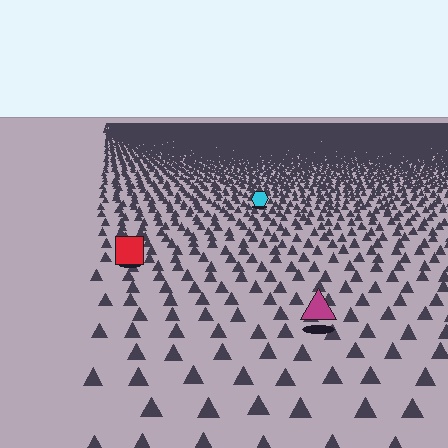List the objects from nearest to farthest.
From nearest to farthest: the magenta triangle, the red square, the cyan hexagon.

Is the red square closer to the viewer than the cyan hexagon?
Yes. The red square is closer — you can tell from the texture gradient: the ground texture is coarser near it.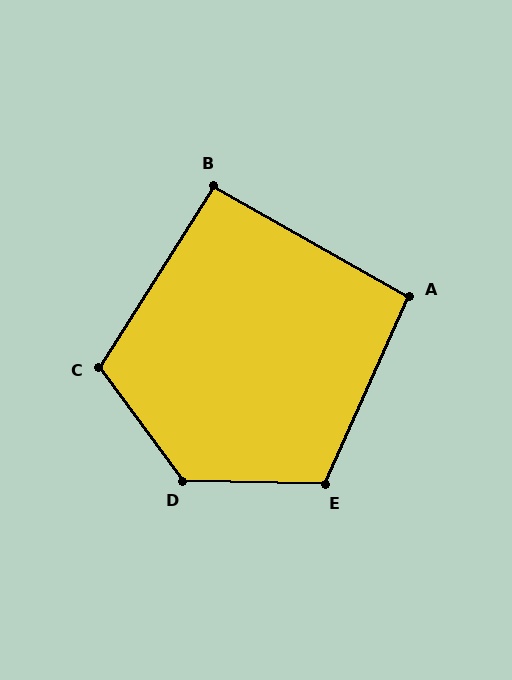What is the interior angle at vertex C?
Approximately 111 degrees (obtuse).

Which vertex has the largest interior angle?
D, at approximately 127 degrees.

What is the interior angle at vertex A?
Approximately 95 degrees (obtuse).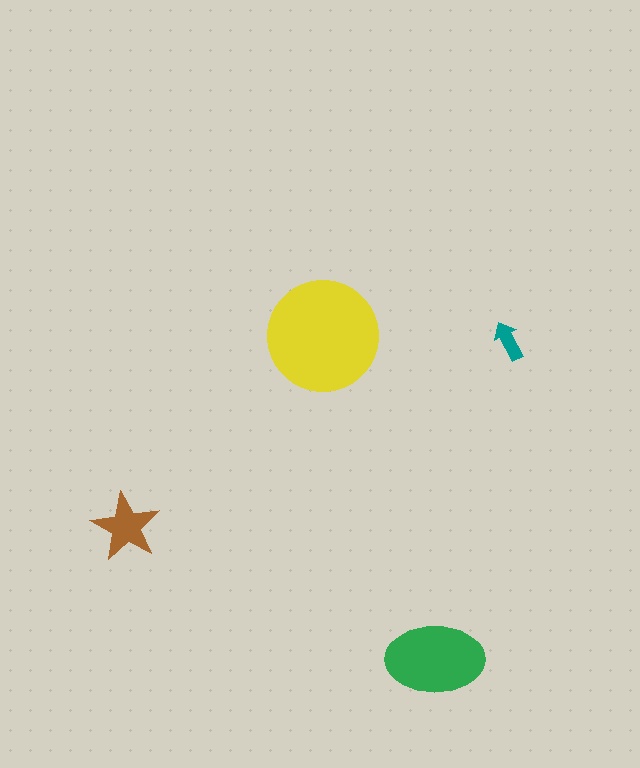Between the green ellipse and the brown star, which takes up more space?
The green ellipse.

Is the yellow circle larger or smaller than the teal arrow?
Larger.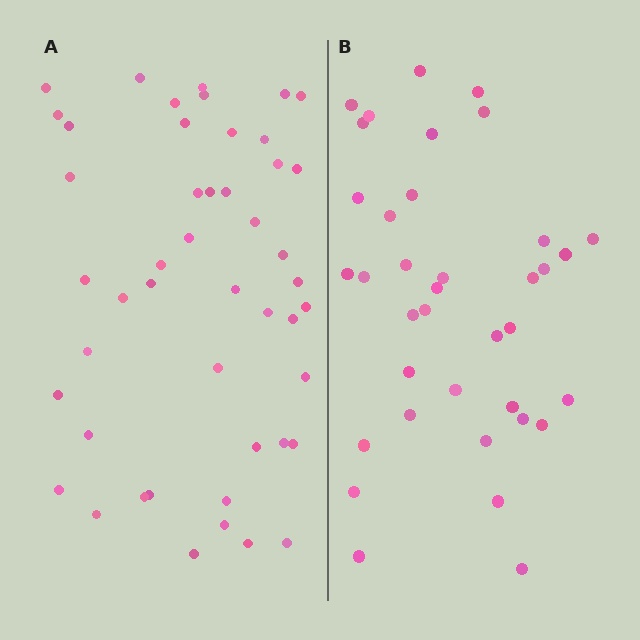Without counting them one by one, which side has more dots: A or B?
Region A (the left region) has more dots.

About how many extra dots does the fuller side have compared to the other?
Region A has roughly 10 or so more dots than region B.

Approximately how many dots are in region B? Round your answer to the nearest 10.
About 40 dots. (The exact count is 37, which rounds to 40.)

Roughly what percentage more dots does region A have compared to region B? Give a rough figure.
About 25% more.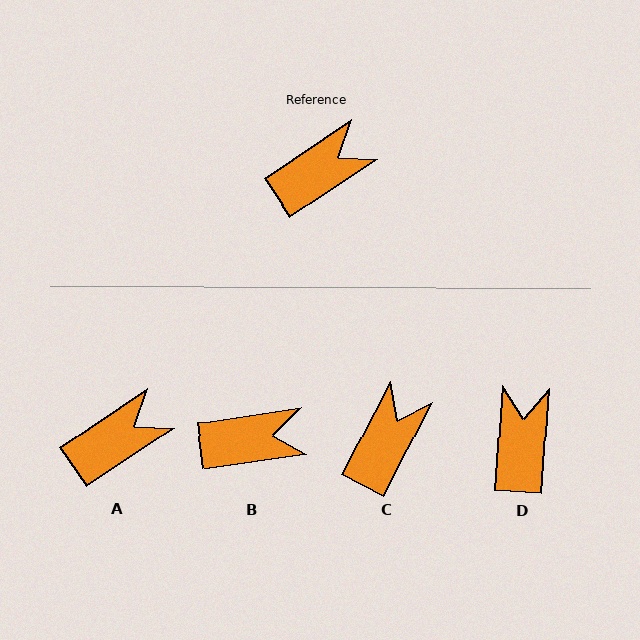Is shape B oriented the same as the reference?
No, it is off by about 26 degrees.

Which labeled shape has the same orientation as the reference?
A.